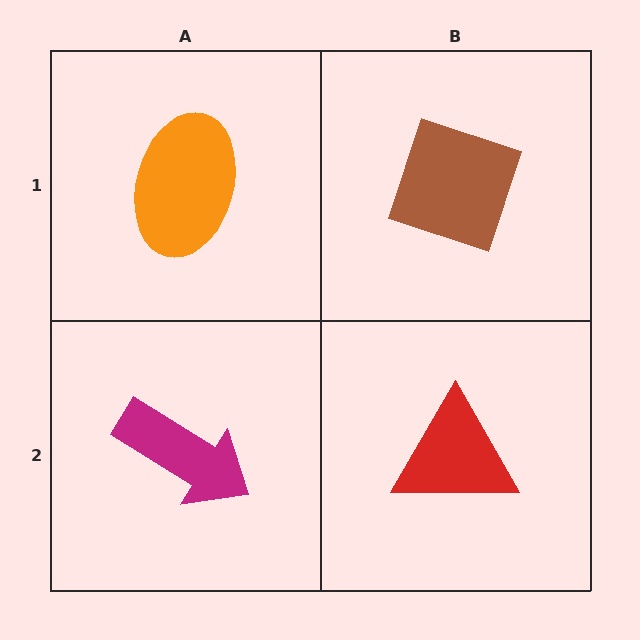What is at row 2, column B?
A red triangle.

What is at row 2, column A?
A magenta arrow.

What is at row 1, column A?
An orange ellipse.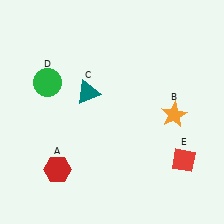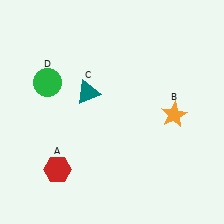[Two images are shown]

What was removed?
The red diamond (E) was removed in Image 2.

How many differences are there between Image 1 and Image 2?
There is 1 difference between the two images.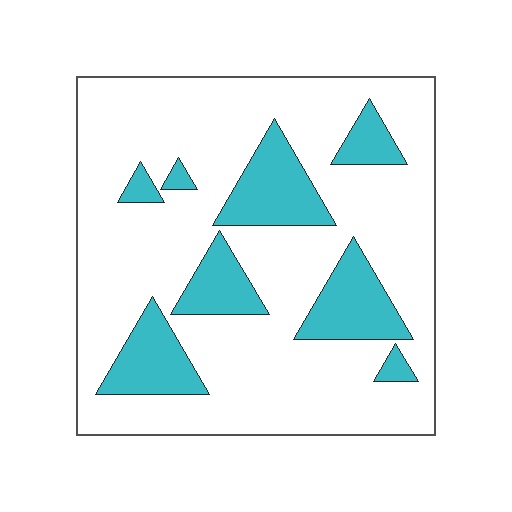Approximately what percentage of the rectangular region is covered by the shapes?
Approximately 20%.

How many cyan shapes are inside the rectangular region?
8.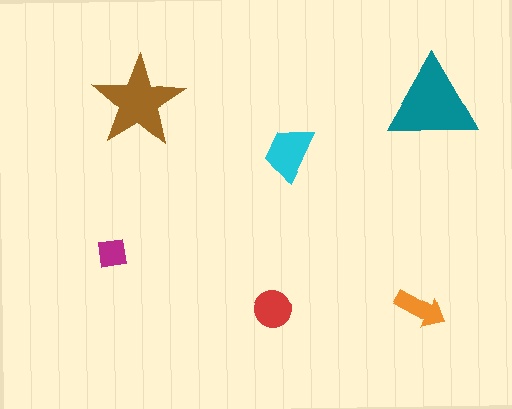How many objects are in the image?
There are 6 objects in the image.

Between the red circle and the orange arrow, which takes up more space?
The red circle.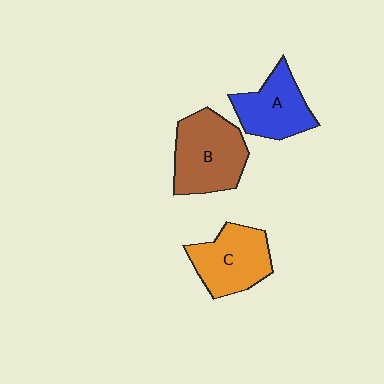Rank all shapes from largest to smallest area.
From largest to smallest: B (brown), C (orange), A (blue).